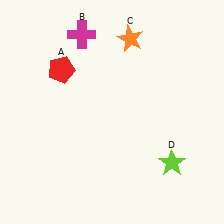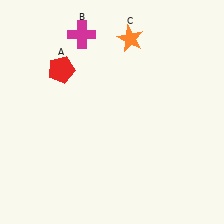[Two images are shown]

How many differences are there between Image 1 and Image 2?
There is 1 difference between the two images.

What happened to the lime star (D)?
The lime star (D) was removed in Image 2. It was in the bottom-right area of Image 1.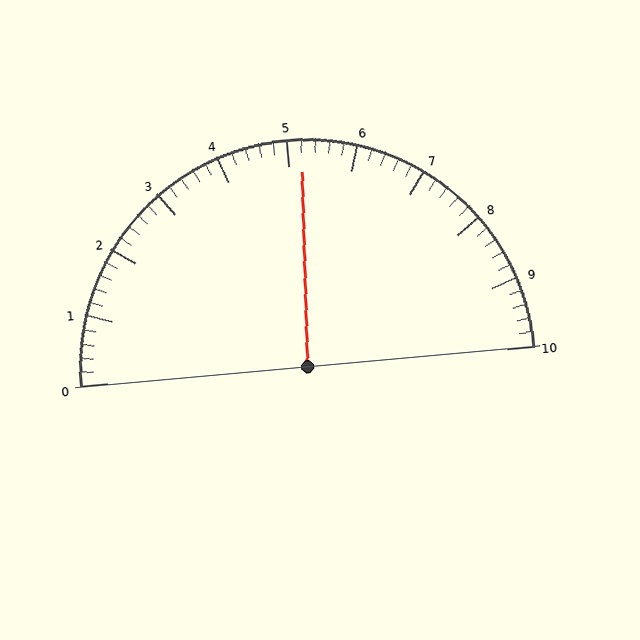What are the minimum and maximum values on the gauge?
The gauge ranges from 0 to 10.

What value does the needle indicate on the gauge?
The needle indicates approximately 5.2.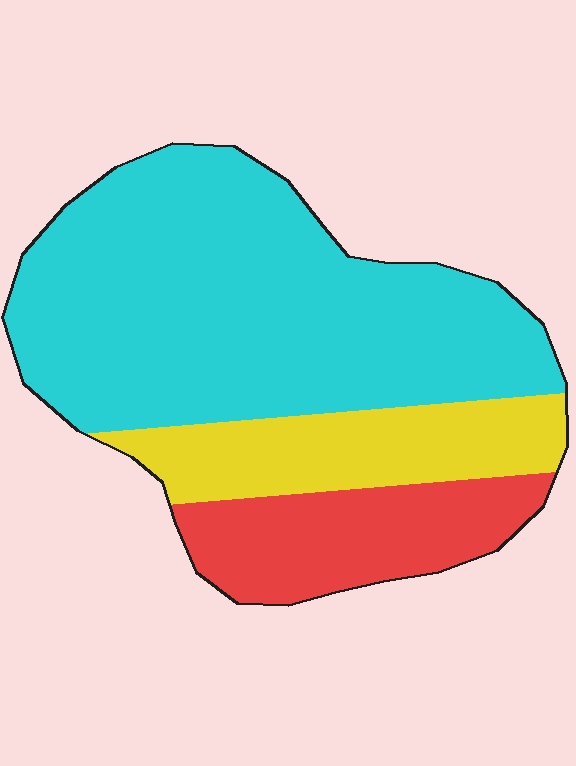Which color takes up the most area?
Cyan, at roughly 60%.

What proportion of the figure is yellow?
Yellow takes up about one fifth (1/5) of the figure.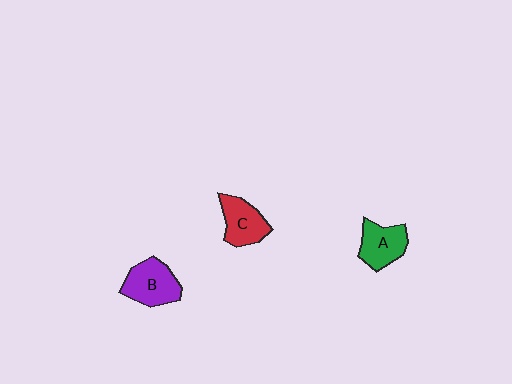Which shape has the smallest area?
Shape A (green).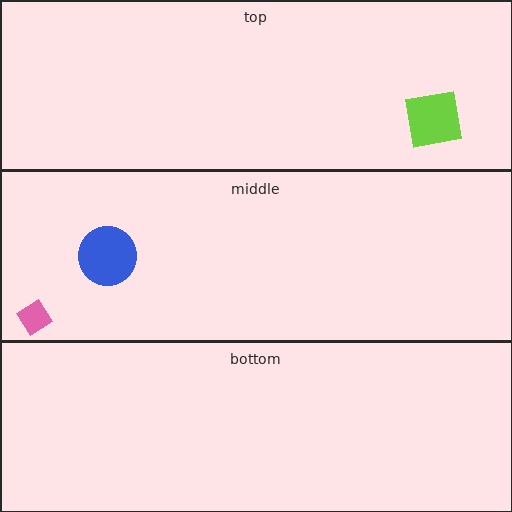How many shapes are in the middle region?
2.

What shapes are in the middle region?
The blue circle, the pink diamond.